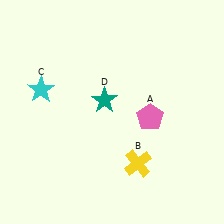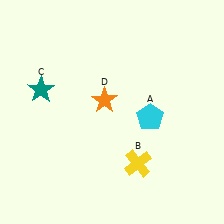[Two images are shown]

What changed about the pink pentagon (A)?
In Image 1, A is pink. In Image 2, it changed to cyan.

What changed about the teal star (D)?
In Image 1, D is teal. In Image 2, it changed to orange.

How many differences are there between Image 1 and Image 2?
There are 3 differences between the two images.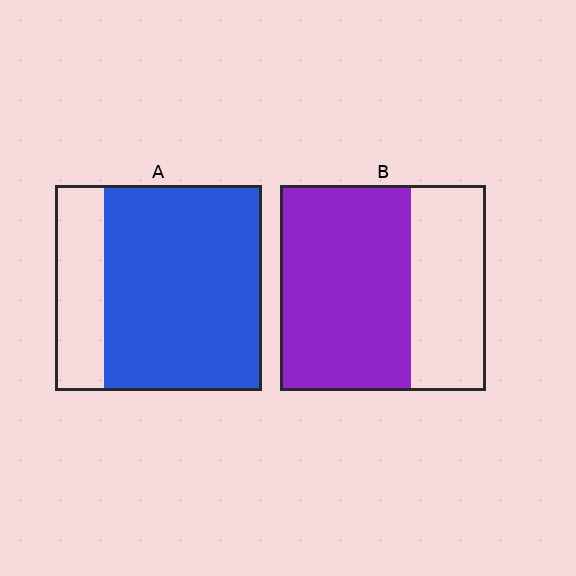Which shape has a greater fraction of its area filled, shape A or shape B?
Shape A.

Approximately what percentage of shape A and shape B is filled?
A is approximately 75% and B is approximately 65%.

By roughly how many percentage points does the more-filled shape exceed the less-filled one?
By roughly 15 percentage points (A over B).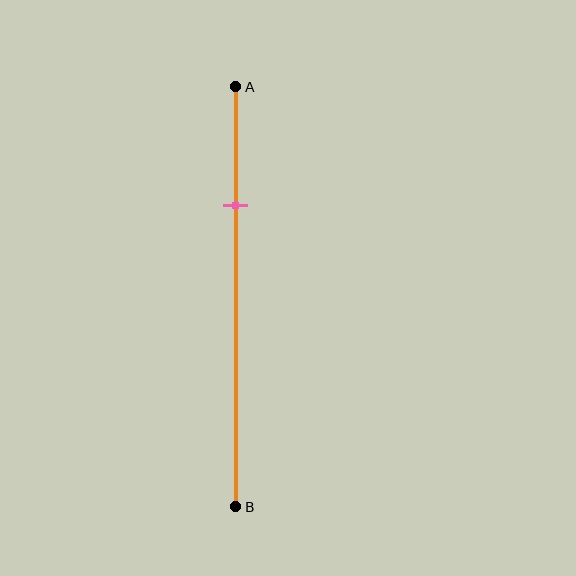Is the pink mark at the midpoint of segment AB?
No, the mark is at about 30% from A, not at the 50% midpoint.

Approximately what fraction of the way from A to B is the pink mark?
The pink mark is approximately 30% of the way from A to B.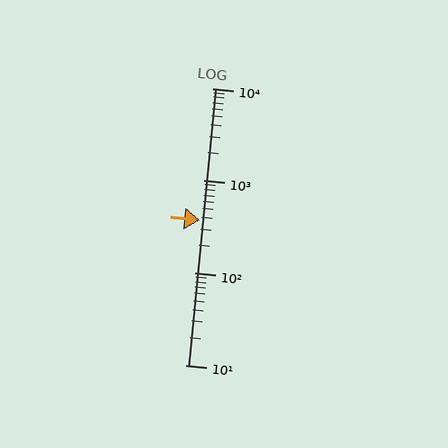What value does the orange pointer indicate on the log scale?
The pointer indicates approximately 370.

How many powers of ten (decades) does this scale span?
The scale spans 3 decades, from 10 to 10000.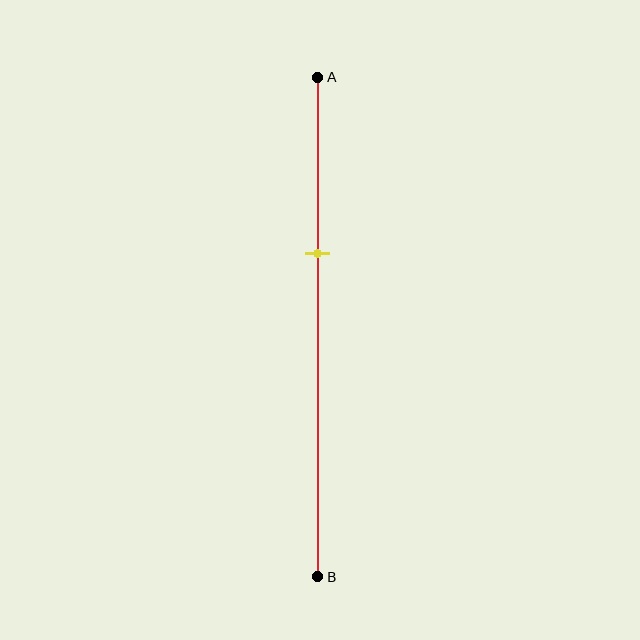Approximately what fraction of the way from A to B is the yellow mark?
The yellow mark is approximately 35% of the way from A to B.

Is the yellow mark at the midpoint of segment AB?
No, the mark is at about 35% from A, not at the 50% midpoint.